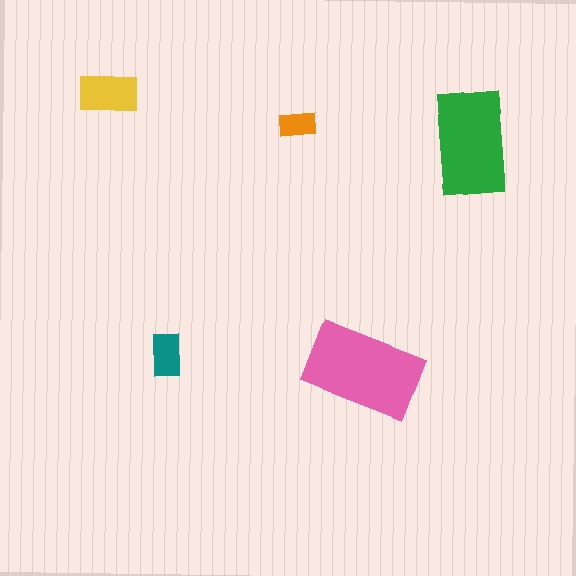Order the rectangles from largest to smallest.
the pink one, the green one, the yellow one, the teal one, the orange one.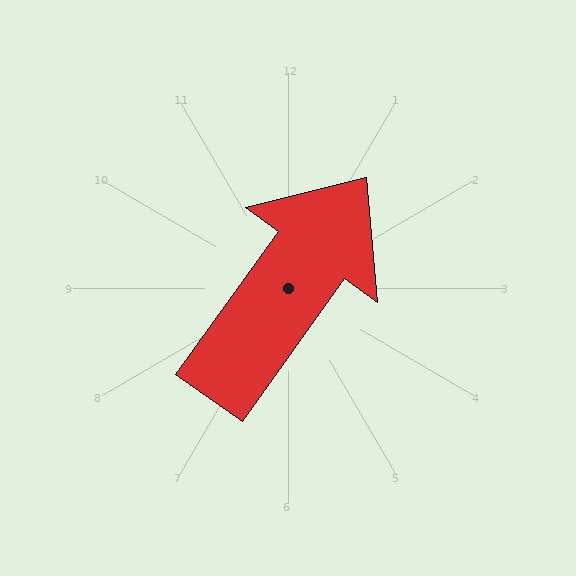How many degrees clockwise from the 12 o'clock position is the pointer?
Approximately 36 degrees.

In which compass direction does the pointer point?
Northeast.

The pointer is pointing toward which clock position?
Roughly 1 o'clock.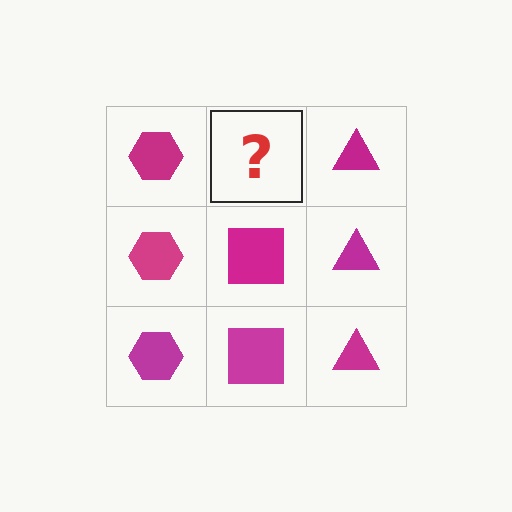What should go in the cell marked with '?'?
The missing cell should contain a magenta square.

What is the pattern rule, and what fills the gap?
The rule is that each column has a consistent shape. The gap should be filled with a magenta square.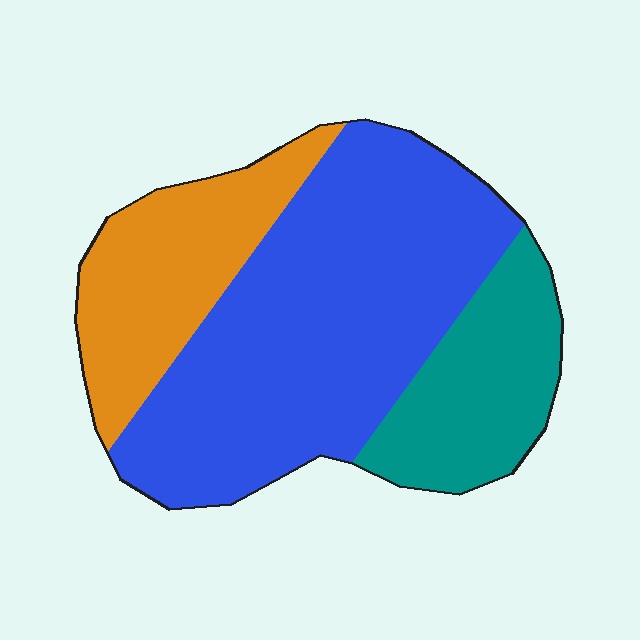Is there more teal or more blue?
Blue.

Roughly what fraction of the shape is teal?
Teal covers 21% of the shape.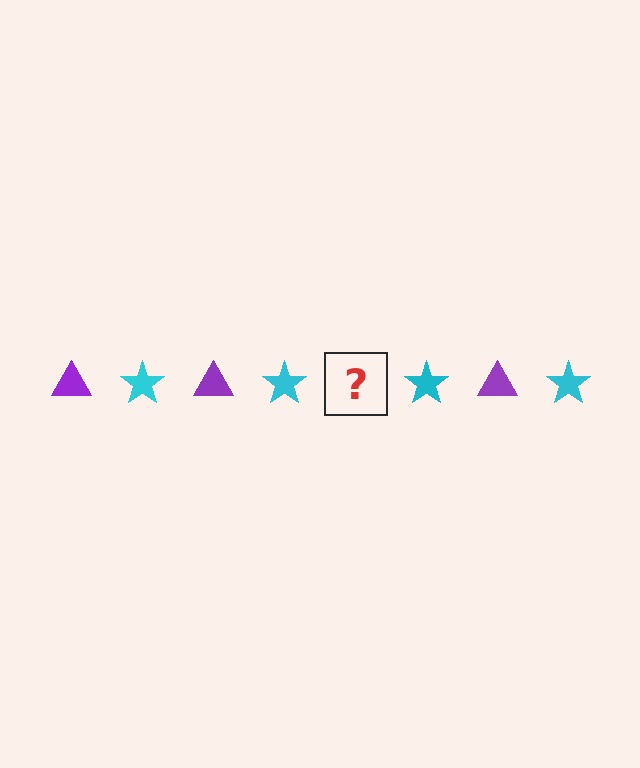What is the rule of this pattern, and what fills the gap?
The rule is that the pattern alternates between purple triangle and cyan star. The gap should be filled with a purple triangle.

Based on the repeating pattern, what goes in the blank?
The blank should be a purple triangle.